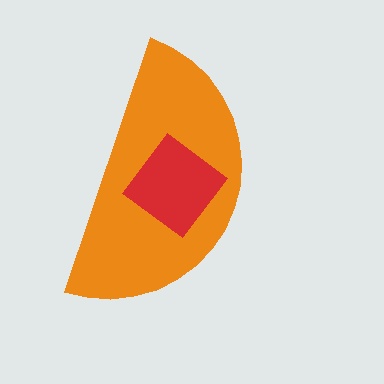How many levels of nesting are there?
2.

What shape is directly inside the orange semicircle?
The red diamond.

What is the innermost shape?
The red diamond.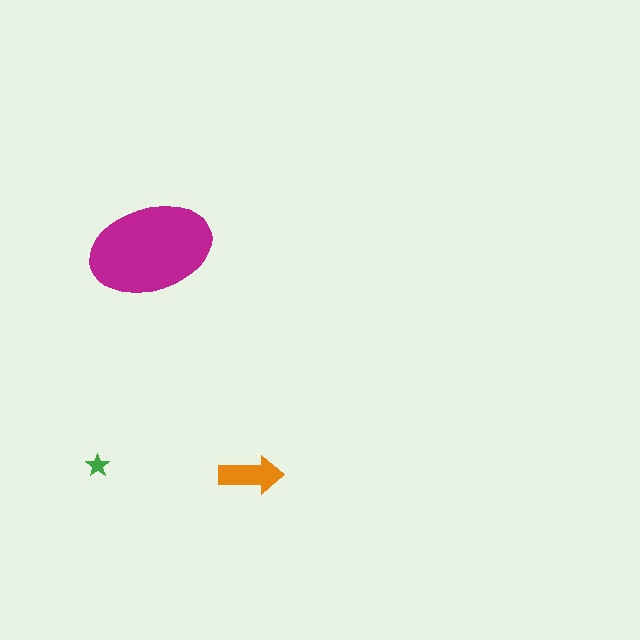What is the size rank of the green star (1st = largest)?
3rd.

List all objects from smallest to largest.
The green star, the orange arrow, the magenta ellipse.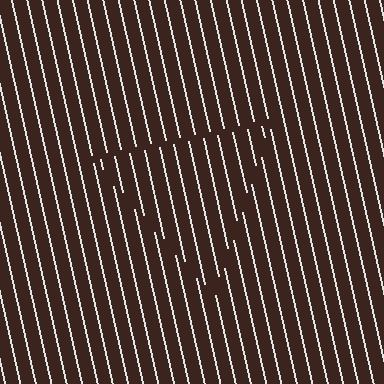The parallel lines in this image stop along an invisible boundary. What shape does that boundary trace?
An illusory triangle. The interior of the shape contains the same grating, shifted by half a period — the contour is defined by the phase discontinuity where line-ends from the inner and outer gratings abut.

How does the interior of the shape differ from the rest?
The interior of the shape contains the same grating, shifted by half a period — the contour is defined by the phase discontinuity where line-ends from the inner and outer gratings abut.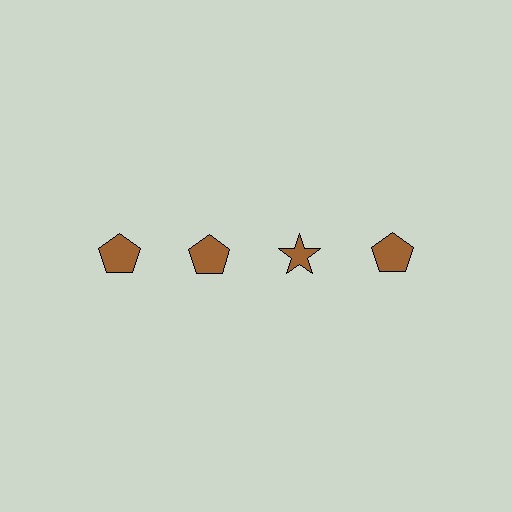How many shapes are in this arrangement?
There are 4 shapes arranged in a grid pattern.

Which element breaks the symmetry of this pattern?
The brown star in the top row, center column breaks the symmetry. All other shapes are brown pentagons.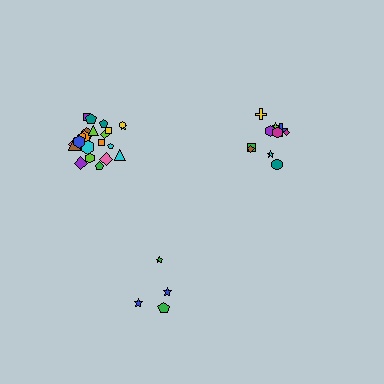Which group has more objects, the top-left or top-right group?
The top-left group.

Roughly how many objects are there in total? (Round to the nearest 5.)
Roughly 35 objects in total.